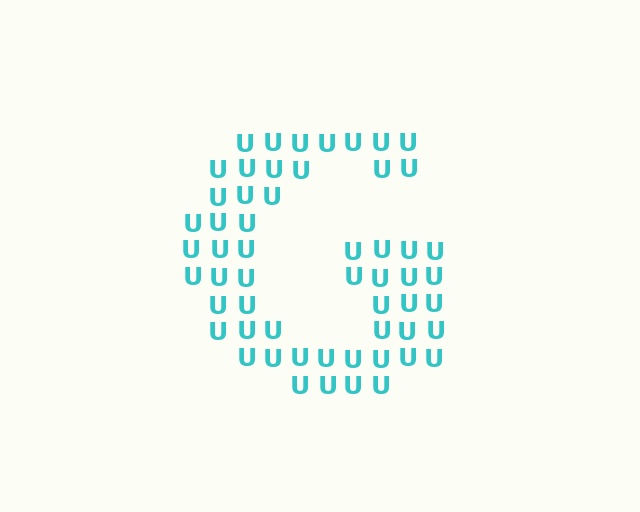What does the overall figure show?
The overall figure shows the letter G.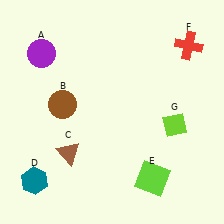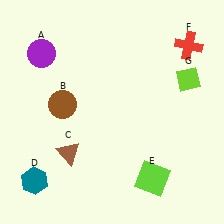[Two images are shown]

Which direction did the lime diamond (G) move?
The lime diamond (G) moved up.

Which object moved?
The lime diamond (G) moved up.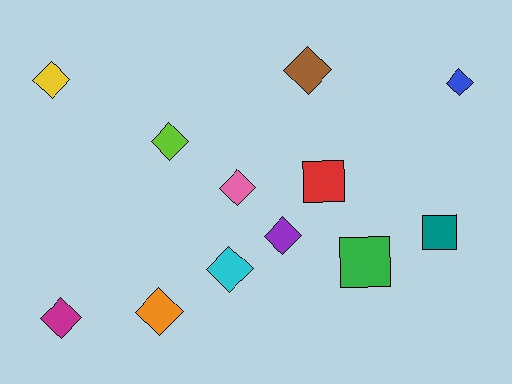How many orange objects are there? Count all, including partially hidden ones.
There is 1 orange object.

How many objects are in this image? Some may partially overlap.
There are 12 objects.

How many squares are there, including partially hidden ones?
There are 3 squares.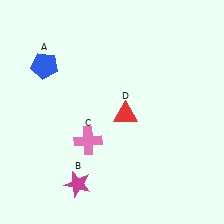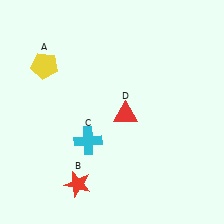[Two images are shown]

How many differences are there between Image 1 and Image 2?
There are 3 differences between the two images.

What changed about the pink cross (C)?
In Image 1, C is pink. In Image 2, it changed to cyan.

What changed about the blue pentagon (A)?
In Image 1, A is blue. In Image 2, it changed to yellow.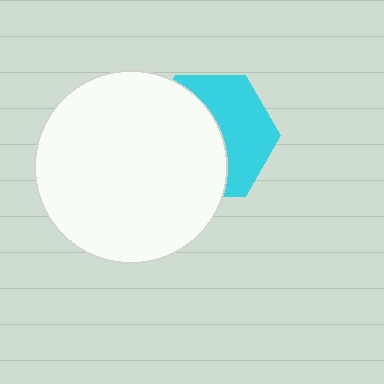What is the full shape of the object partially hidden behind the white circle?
The partially hidden object is a cyan hexagon.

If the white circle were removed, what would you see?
You would see the complete cyan hexagon.